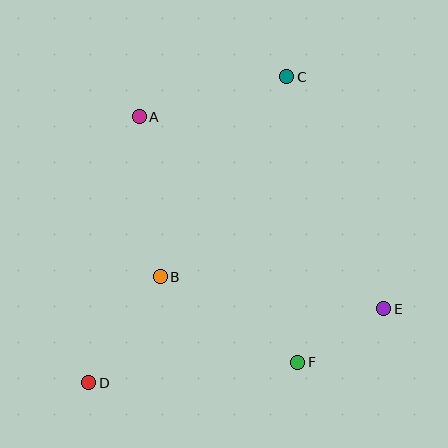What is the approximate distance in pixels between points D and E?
The distance between D and E is approximately 304 pixels.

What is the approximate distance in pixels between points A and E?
The distance between A and E is approximately 311 pixels.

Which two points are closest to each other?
Points E and F are closest to each other.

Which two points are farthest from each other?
Points C and D are farthest from each other.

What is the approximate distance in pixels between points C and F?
The distance between C and F is approximately 285 pixels.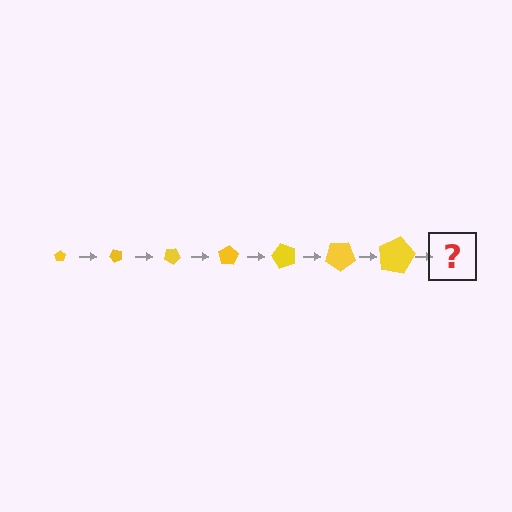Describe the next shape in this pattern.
It should be a pentagon, larger than the previous one and rotated 350 degrees from the start.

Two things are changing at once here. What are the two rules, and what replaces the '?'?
The two rules are that the pentagon grows larger each step and it rotates 50 degrees each step. The '?' should be a pentagon, larger than the previous one and rotated 350 degrees from the start.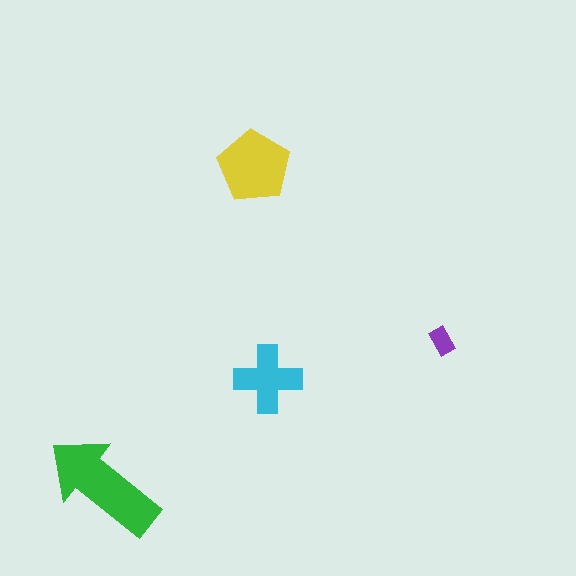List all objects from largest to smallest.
The green arrow, the yellow pentagon, the cyan cross, the purple rectangle.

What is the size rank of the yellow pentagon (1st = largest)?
2nd.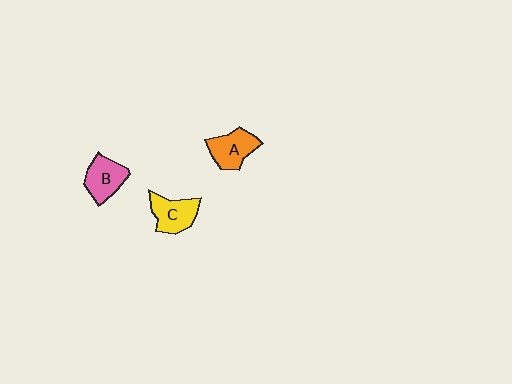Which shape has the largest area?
Shape A (orange).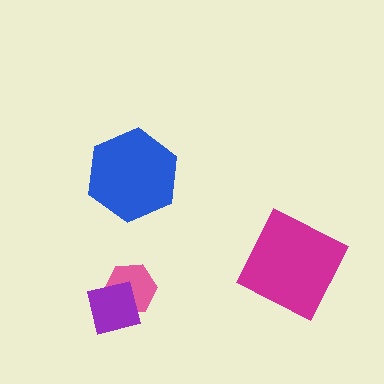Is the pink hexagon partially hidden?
Yes, it is partially covered by another shape.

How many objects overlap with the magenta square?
0 objects overlap with the magenta square.